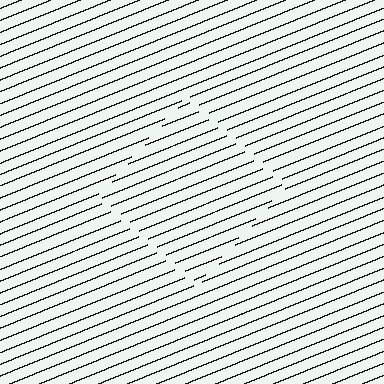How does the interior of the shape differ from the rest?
The interior of the shape contains the same grating, shifted by half a period — the contour is defined by the phase discontinuity where line-ends from the inner and outer gratings abut.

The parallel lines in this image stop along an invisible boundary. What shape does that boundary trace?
An illusory square. The interior of the shape contains the same grating, shifted by half a period — the contour is defined by the phase discontinuity where line-ends from the inner and outer gratings abut.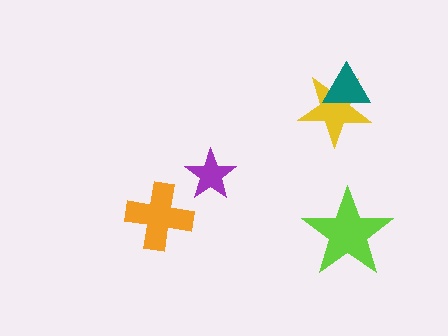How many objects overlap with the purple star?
0 objects overlap with the purple star.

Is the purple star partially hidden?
No, no other shape covers it.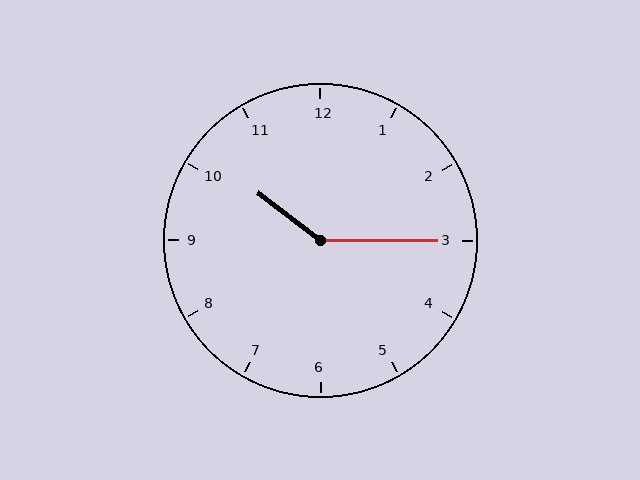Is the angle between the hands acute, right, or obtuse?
It is obtuse.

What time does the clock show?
10:15.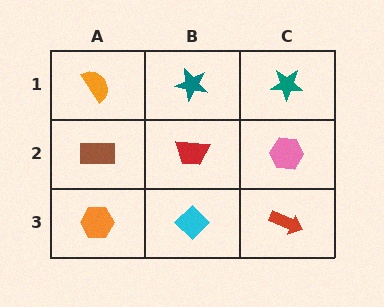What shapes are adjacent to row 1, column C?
A pink hexagon (row 2, column C), a teal star (row 1, column B).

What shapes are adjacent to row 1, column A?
A brown rectangle (row 2, column A), a teal star (row 1, column B).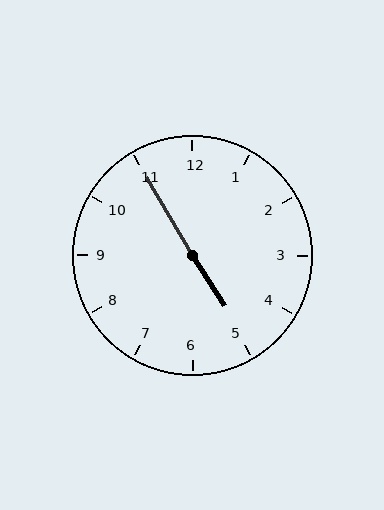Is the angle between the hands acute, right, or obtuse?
It is obtuse.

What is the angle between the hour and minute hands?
Approximately 178 degrees.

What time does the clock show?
4:55.